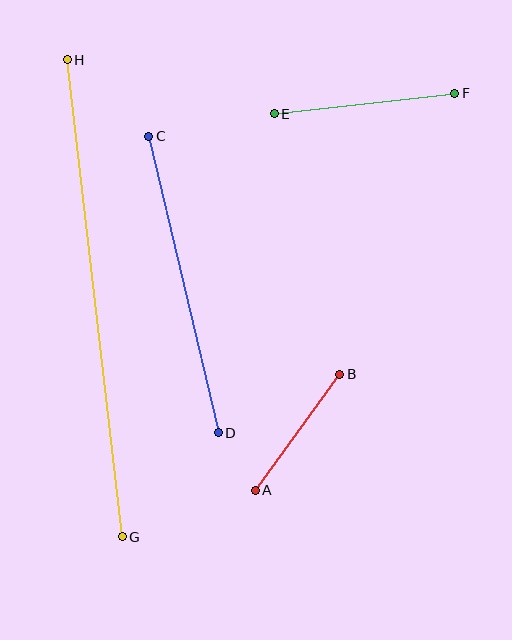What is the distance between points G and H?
The distance is approximately 480 pixels.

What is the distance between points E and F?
The distance is approximately 181 pixels.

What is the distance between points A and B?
The distance is approximately 143 pixels.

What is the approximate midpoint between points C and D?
The midpoint is at approximately (184, 285) pixels.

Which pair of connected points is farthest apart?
Points G and H are farthest apart.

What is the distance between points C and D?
The distance is approximately 305 pixels.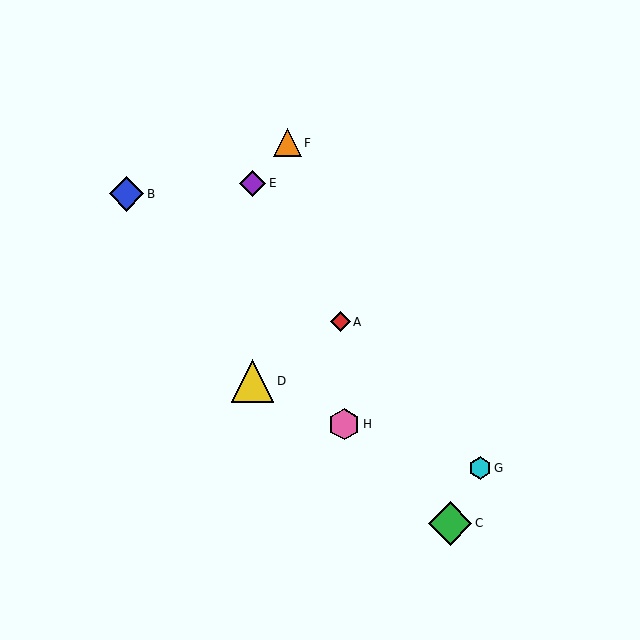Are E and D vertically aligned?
Yes, both are at x≈253.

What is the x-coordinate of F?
Object F is at x≈287.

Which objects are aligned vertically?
Objects D, E are aligned vertically.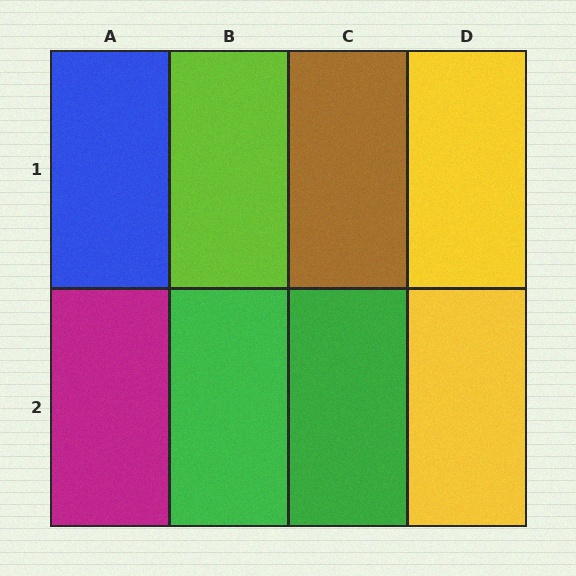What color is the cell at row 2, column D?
Yellow.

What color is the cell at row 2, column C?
Green.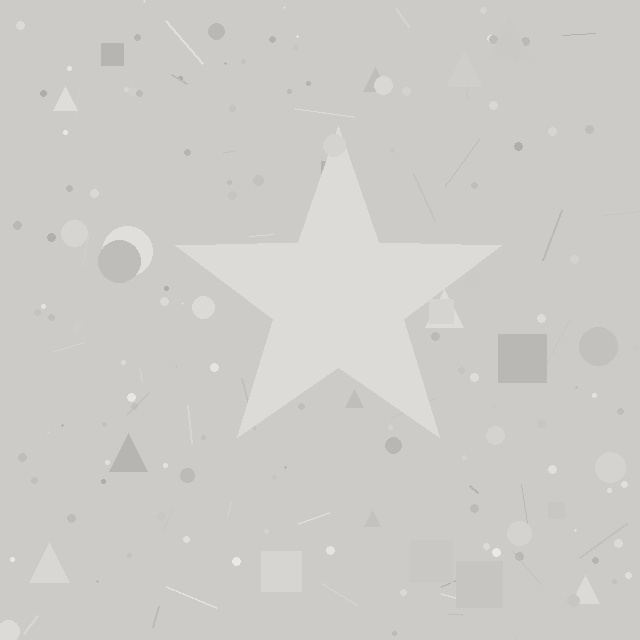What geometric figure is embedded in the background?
A star is embedded in the background.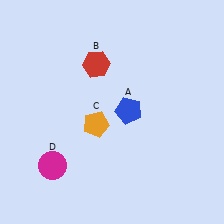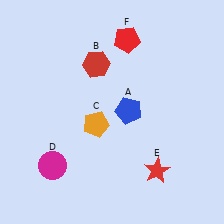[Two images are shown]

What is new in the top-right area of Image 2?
A red pentagon (F) was added in the top-right area of Image 2.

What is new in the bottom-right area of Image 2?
A red star (E) was added in the bottom-right area of Image 2.